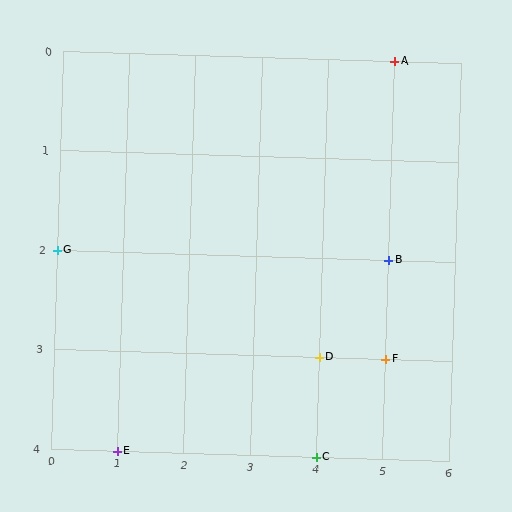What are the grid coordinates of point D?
Point D is at grid coordinates (4, 3).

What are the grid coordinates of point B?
Point B is at grid coordinates (5, 2).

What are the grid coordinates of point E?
Point E is at grid coordinates (1, 4).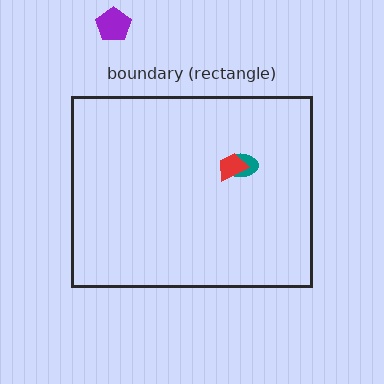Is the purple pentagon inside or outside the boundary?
Outside.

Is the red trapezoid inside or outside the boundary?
Inside.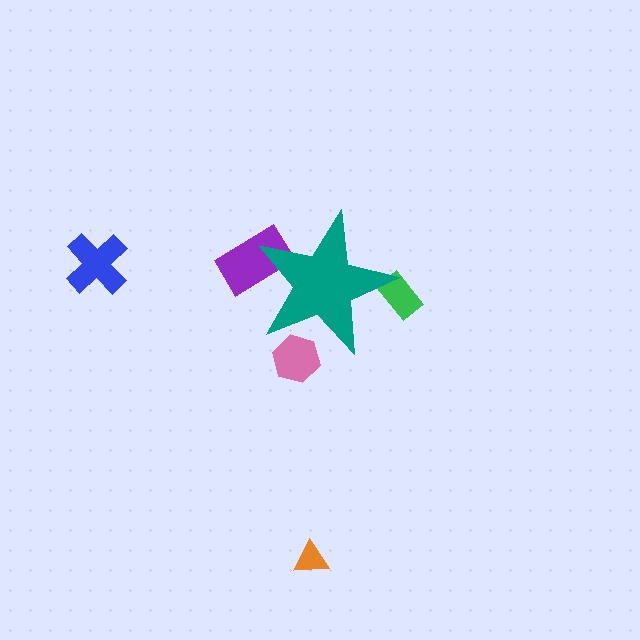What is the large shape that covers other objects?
A teal star.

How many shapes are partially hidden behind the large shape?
3 shapes are partially hidden.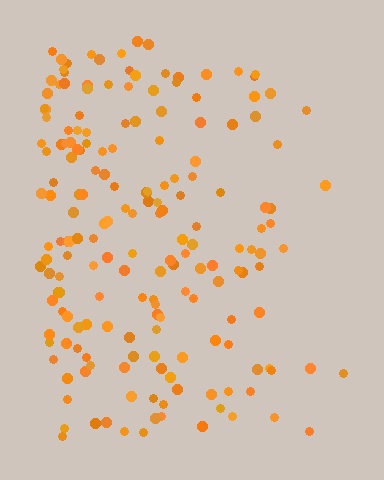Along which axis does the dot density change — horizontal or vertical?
Horizontal.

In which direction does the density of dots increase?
From right to left, with the left side densest.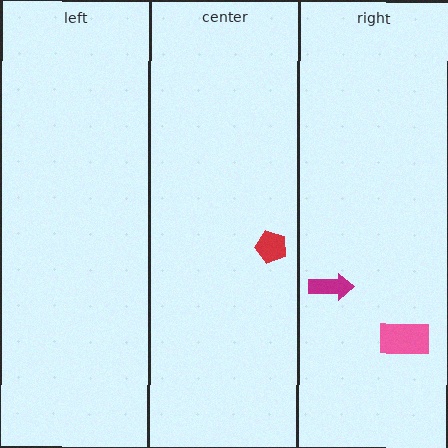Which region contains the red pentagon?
The center region.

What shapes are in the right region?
The pink rectangle, the magenta arrow.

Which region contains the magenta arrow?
The right region.